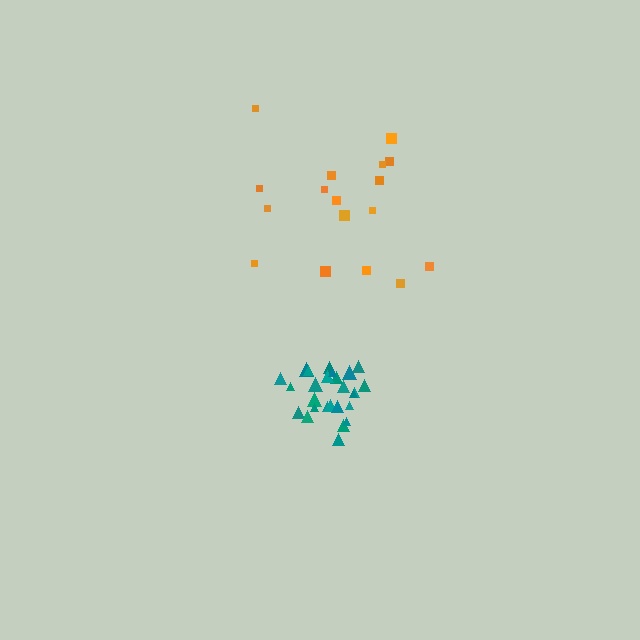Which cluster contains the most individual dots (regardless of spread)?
Teal (26).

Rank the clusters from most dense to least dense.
teal, orange.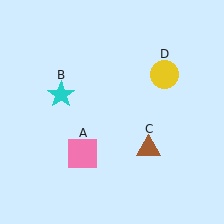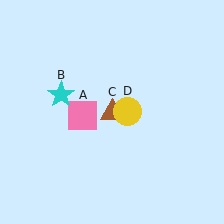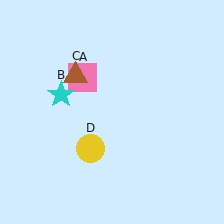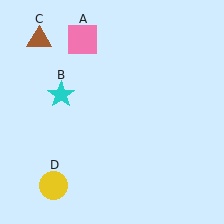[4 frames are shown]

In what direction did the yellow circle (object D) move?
The yellow circle (object D) moved down and to the left.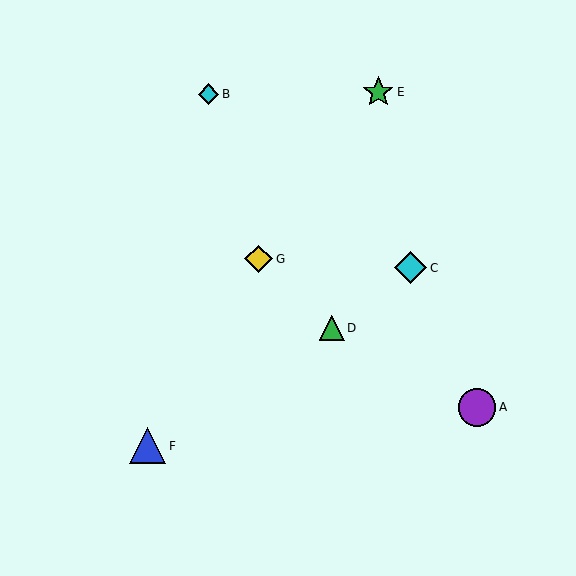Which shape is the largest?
The purple circle (labeled A) is the largest.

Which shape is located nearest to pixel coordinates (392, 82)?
The green star (labeled E) at (378, 92) is nearest to that location.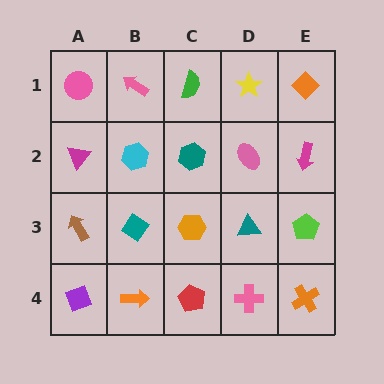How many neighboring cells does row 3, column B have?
4.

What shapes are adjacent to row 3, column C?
A teal hexagon (row 2, column C), a red pentagon (row 4, column C), a teal diamond (row 3, column B), a teal triangle (row 3, column D).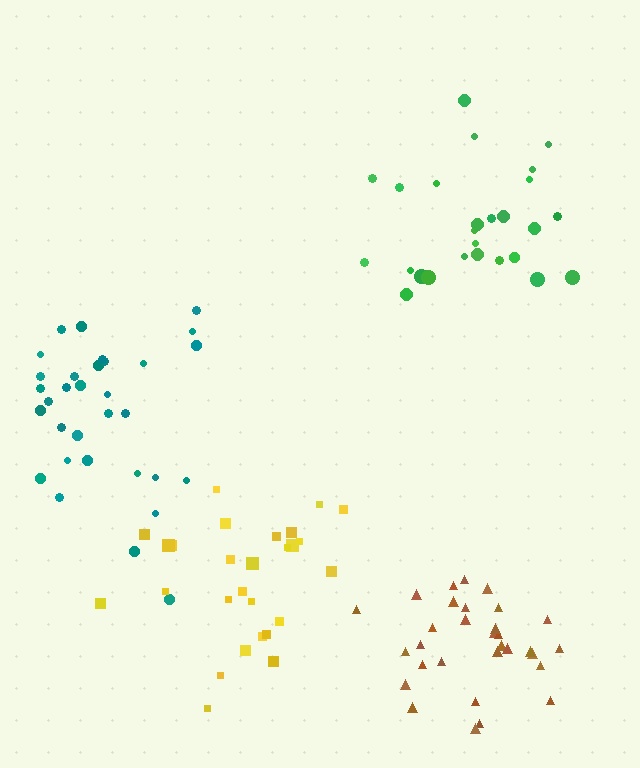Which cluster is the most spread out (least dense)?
Green.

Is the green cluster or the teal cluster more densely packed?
Teal.